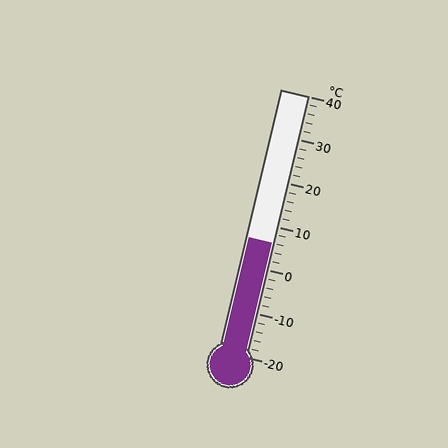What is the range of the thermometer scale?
The thermometer scale ranges from -20°C to 40°C.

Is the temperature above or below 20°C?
The temperature is below 20°C.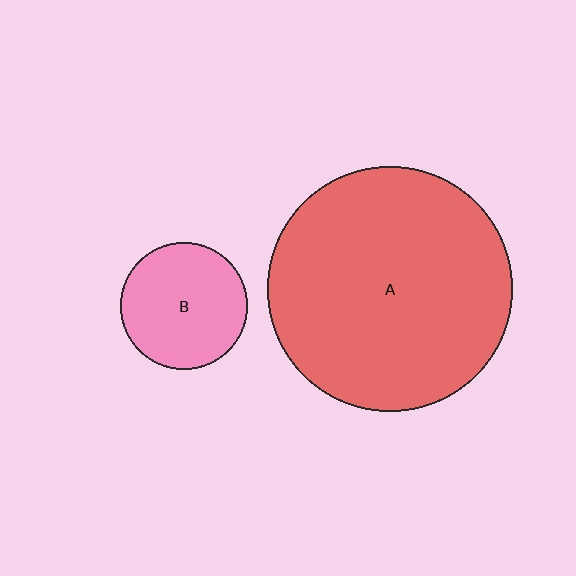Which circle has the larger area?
Circle A (red).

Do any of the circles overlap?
No, none of the circles overlap.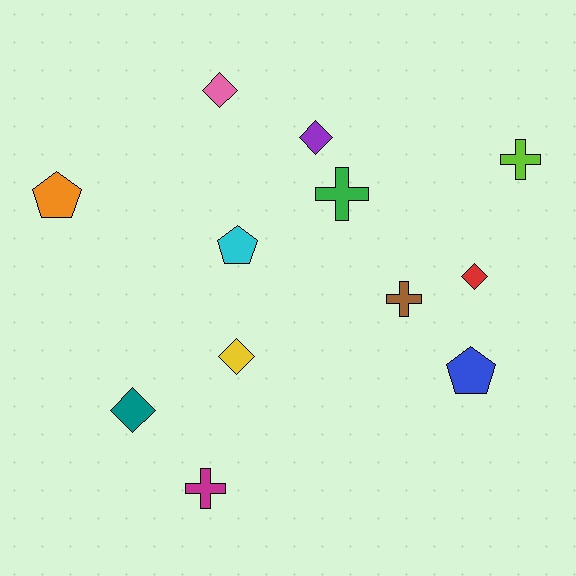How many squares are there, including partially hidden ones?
There are no squares.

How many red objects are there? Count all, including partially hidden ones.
There is 1 red object.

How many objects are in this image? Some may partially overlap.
There are 12 objects.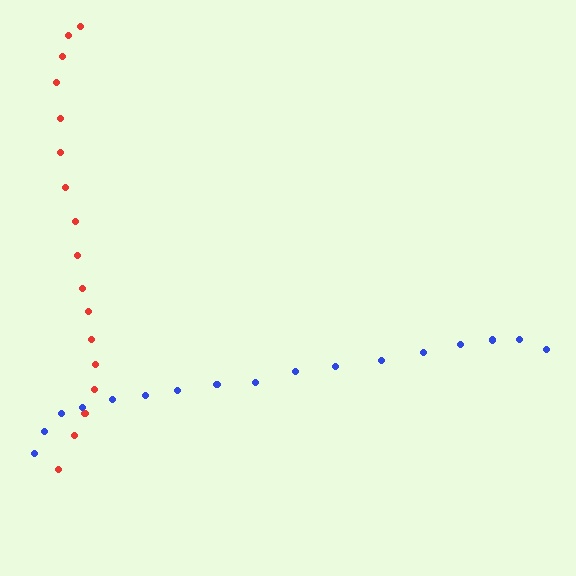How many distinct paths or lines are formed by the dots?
There are 2 distinct paths.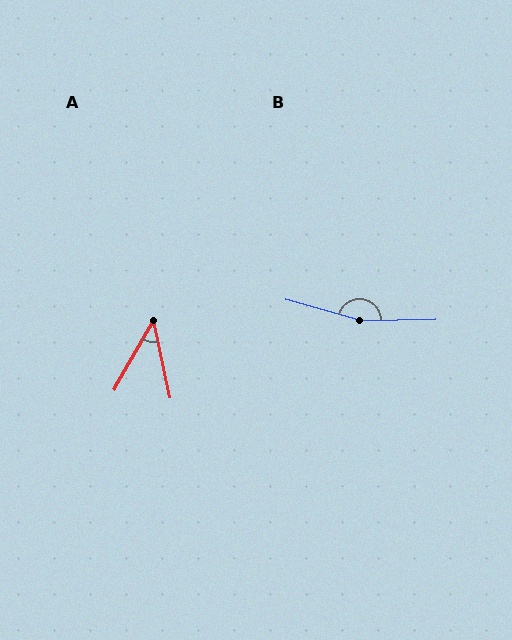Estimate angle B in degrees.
Approximately 163 degrees.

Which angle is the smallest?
A, at approximately 42 degrees.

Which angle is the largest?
B, at approximately 163 degrees.